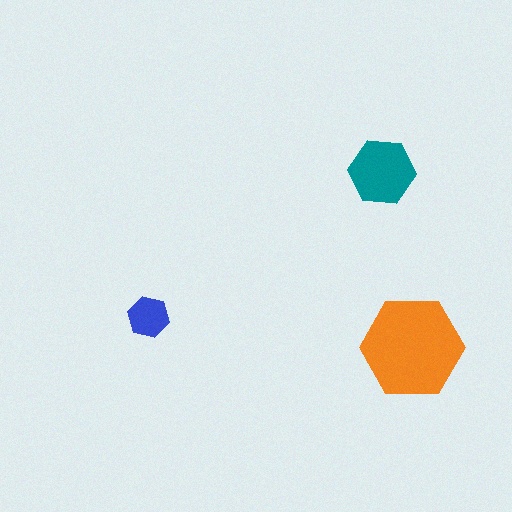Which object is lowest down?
The orange hexagon is bottommost.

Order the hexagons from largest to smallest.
the orange one, the teal one, the blue one.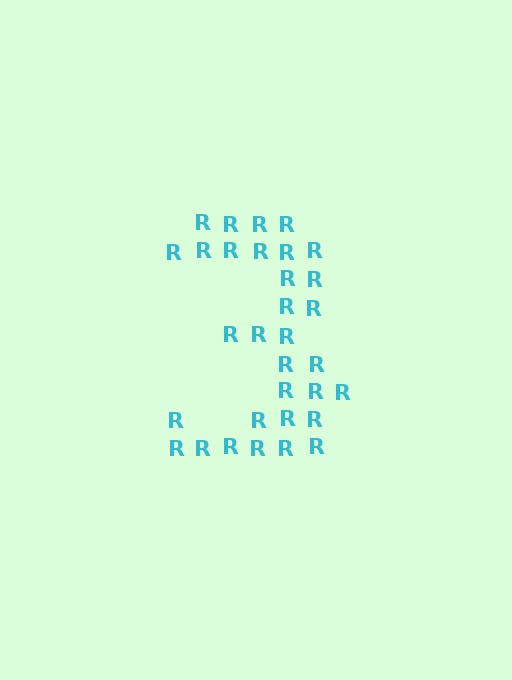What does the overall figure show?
The overall figure shows the digit 3.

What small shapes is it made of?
It is made of small letter R's.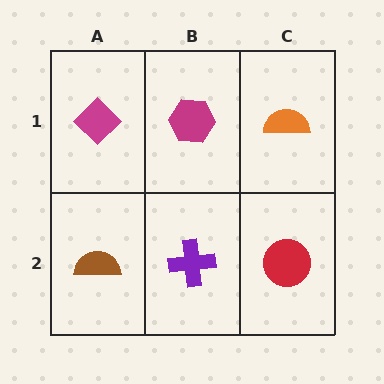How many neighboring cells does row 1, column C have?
2.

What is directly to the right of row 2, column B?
A red circle.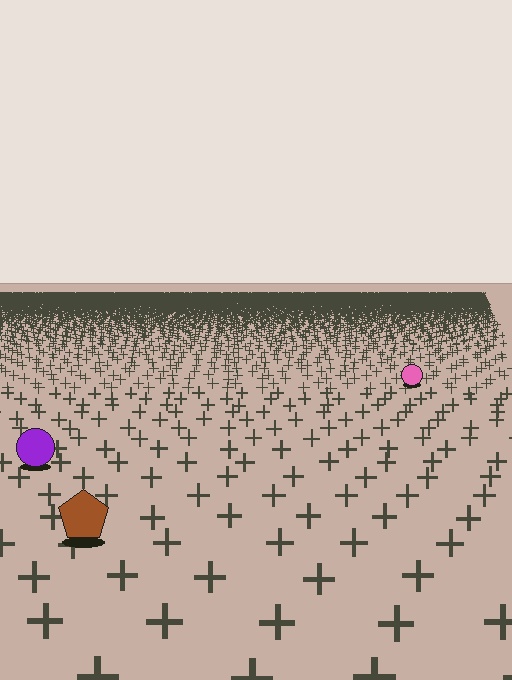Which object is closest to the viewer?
The brown pentagon is closest. The texture marks near it are larger and more spread out.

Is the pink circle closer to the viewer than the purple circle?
No. The purple circle is closer — you can tell from the texture gradient: the ground texture is coarser near it.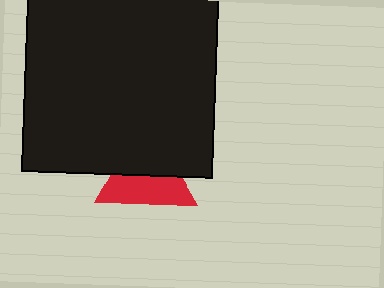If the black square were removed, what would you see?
You would see the complete red triangle.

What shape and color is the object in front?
The object in front is a black square.